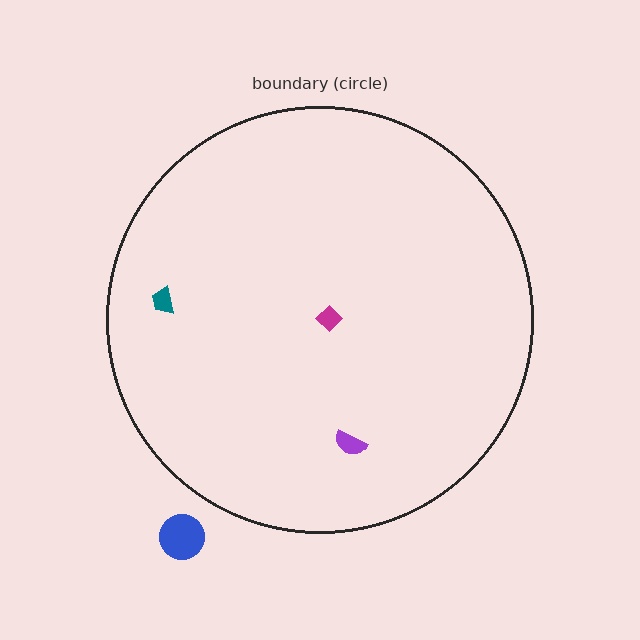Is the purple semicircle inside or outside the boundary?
Inside.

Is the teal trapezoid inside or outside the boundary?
Inside.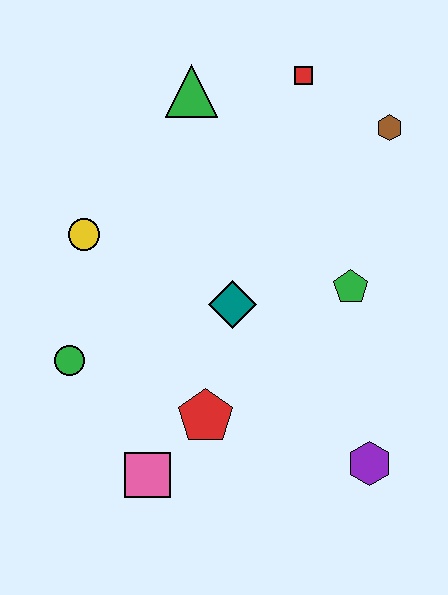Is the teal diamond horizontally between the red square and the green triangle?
Yes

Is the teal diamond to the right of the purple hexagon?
No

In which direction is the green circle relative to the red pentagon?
The green circle is to the left of the red pentagon.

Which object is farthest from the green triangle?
The purple hexagon is farthest from the green triangle.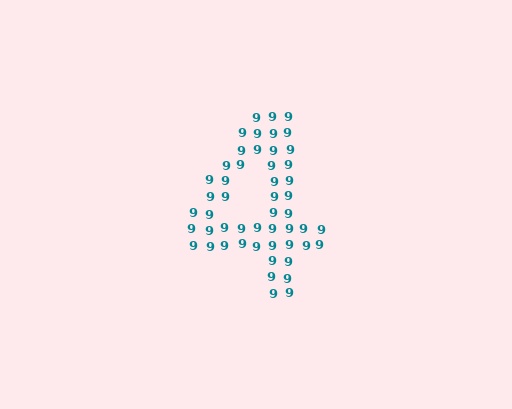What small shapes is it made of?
It is made of small digit 9's.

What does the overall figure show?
The overall figure shows the digit 4.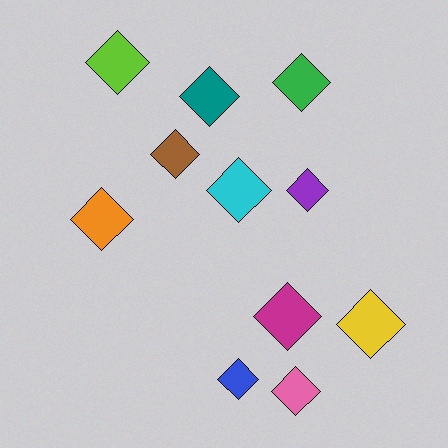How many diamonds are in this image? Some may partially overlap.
There are 11 diamonds.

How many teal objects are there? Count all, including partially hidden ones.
There is 1 teal object.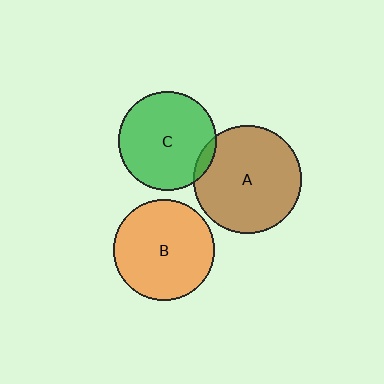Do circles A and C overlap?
Yes.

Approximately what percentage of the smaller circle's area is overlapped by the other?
Approximately 5%.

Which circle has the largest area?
Circle A (brown).